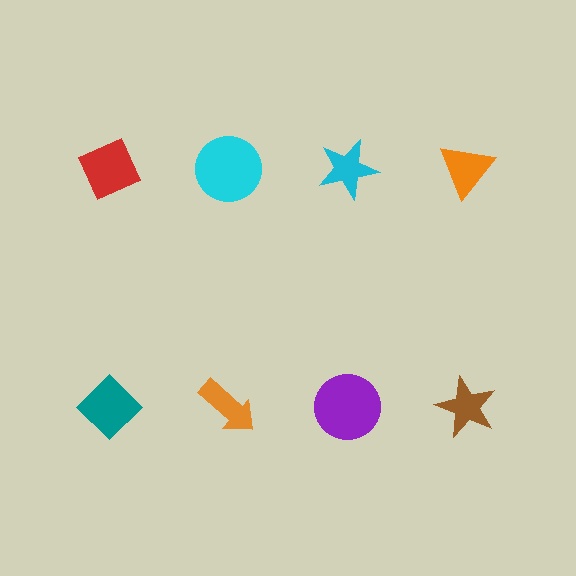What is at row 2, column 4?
A brown star.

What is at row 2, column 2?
An orange arrow.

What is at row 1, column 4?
An orange triangle.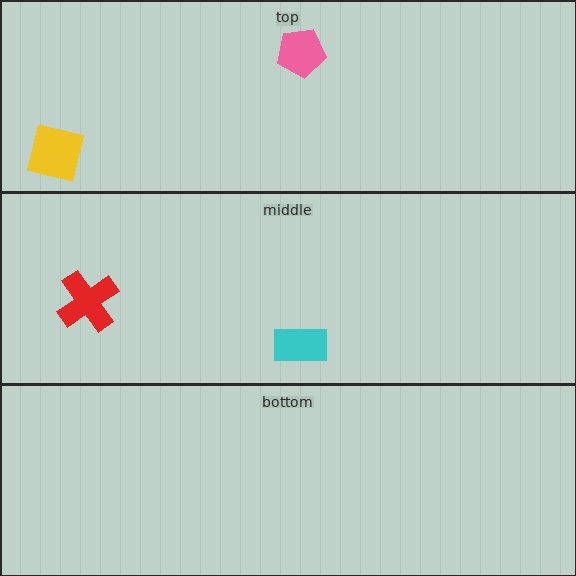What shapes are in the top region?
The pink pentagon, the yellow square.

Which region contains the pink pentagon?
The top region.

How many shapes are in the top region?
2.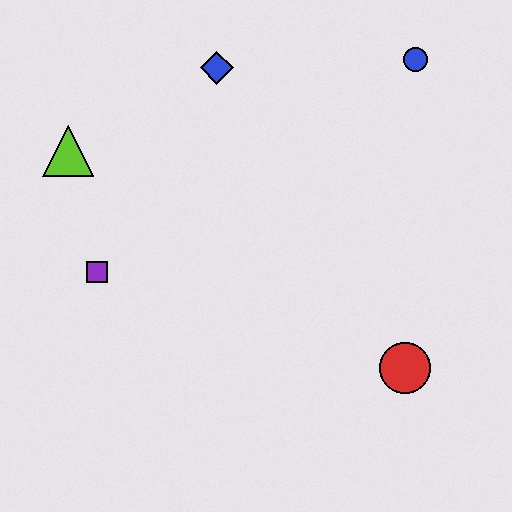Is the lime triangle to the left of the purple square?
Yes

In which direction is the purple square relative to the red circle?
The purple square is to the left of the red circle.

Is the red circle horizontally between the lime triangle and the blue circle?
Yes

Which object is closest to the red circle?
The blue circle is closest to the red circle.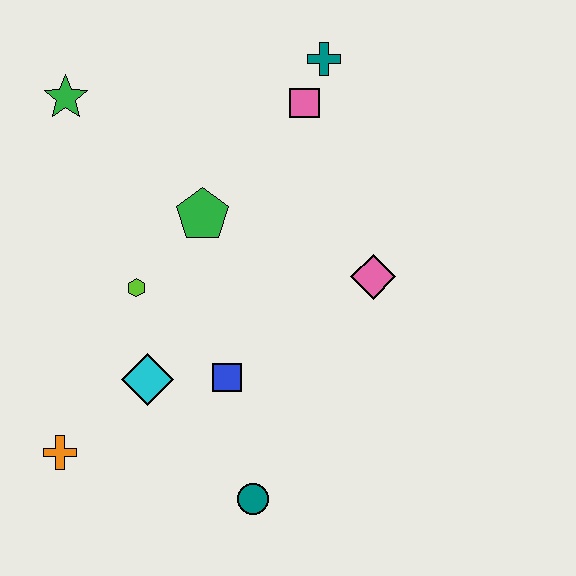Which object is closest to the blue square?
The cyan diamond is closest to the blue square.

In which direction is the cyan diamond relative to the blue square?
The cyan diamond is to the left of the blue square.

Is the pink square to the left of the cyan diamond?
No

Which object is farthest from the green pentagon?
The teal circle is farthest from the green pentagon.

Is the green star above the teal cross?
No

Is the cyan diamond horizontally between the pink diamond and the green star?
Yes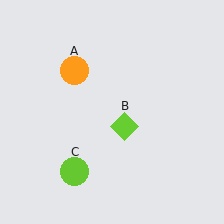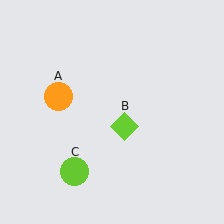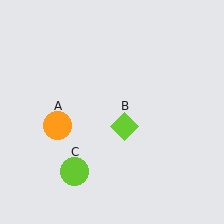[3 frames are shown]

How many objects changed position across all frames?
1 object changed position: orange circle (object A).